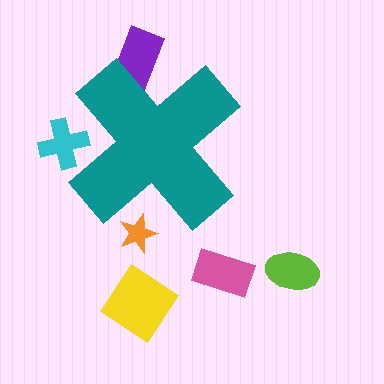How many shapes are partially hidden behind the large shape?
3 shapes are partially hidden.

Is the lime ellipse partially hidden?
No, the lime ellipse is fully visible.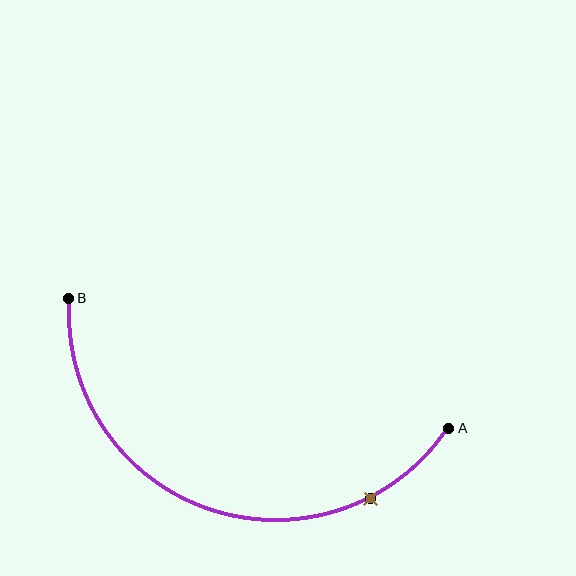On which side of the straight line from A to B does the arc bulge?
The arc bulges below the straight line connecting A and B.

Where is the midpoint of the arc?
The arc midpoint is the point on the curve farthest from the straight line joining A and B. It sits below that line.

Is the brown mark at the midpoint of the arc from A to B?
No. The brown mark lies on the arc but is closer to endpoint A. The arc midpoint would be at the point on the curve equidistant along the arc from both A and B.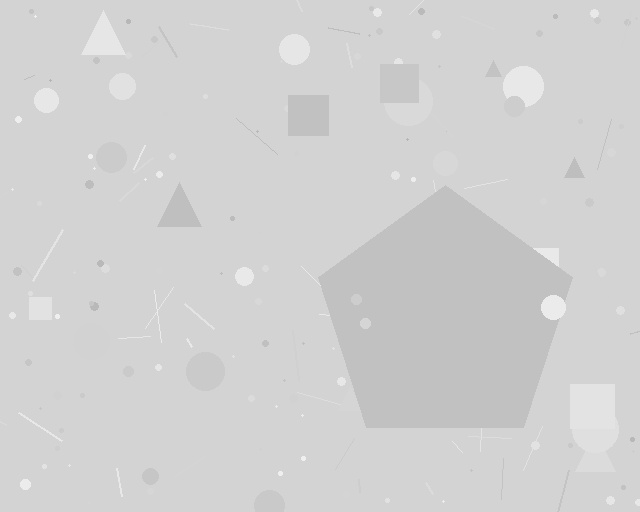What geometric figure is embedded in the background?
A pentagon is embedded in the background.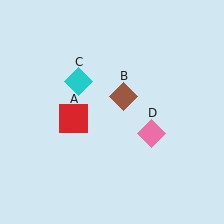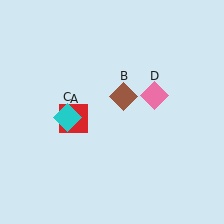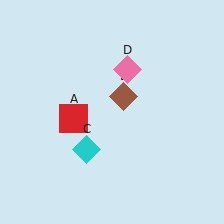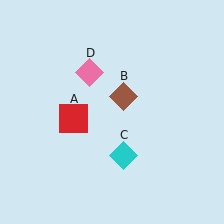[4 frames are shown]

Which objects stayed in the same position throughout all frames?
Red square (object A) and brown diamond (object B) remained stationary.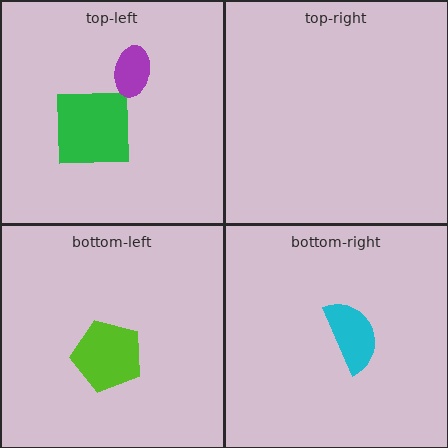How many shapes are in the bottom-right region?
1.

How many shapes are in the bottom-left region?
1.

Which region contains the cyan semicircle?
The bottom-right region.